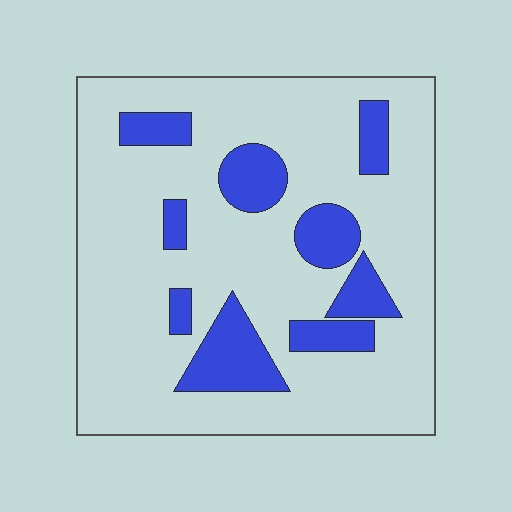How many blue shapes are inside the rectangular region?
9.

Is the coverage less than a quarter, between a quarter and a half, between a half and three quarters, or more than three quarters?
Less than a quarter.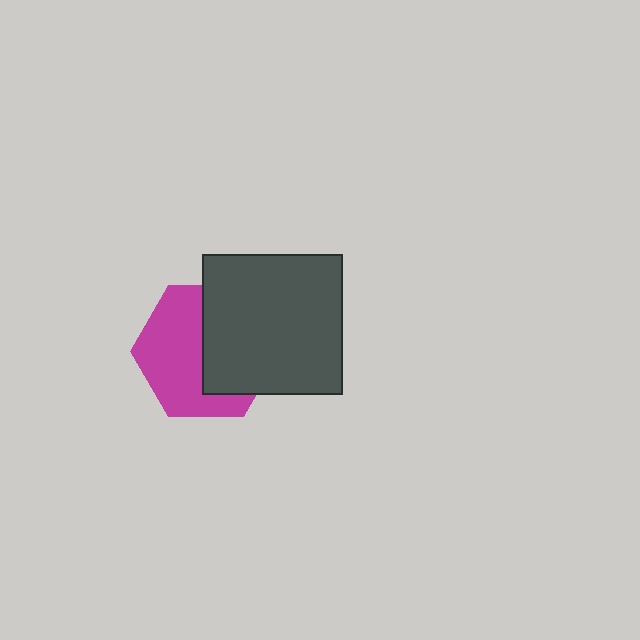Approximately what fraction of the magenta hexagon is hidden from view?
Roughly 47% of the magenta hexagon is hidden behind the dark gray square.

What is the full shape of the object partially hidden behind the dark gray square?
The partially hidden object is a magenta hexagon.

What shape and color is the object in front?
The object in front is a dark gray square.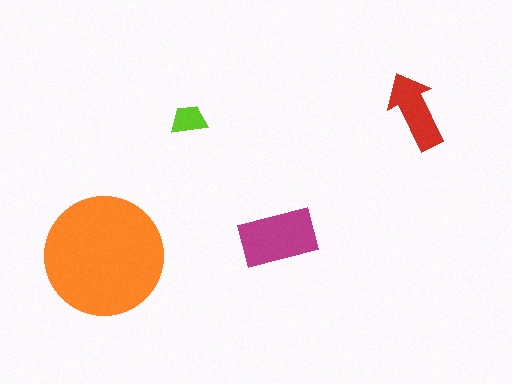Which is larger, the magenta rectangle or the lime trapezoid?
The magenta rectangle.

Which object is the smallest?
The lime trapezoid.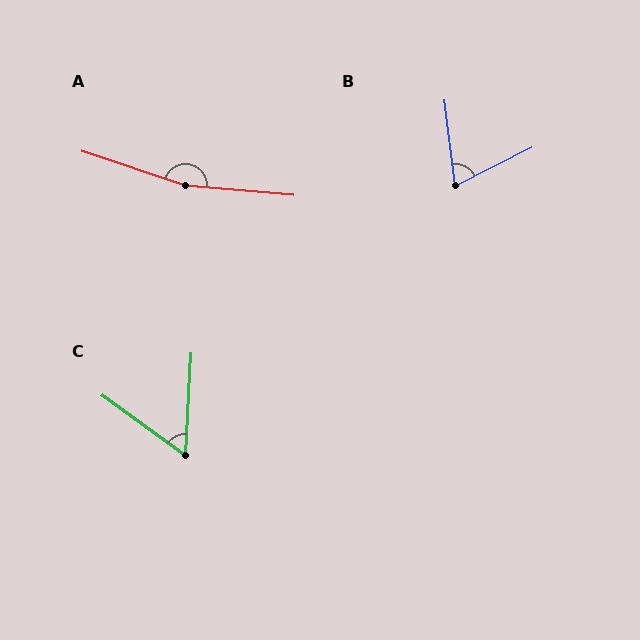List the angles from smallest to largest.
C (57°), B (70°), A (167°).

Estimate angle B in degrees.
Approximately 70 degrees.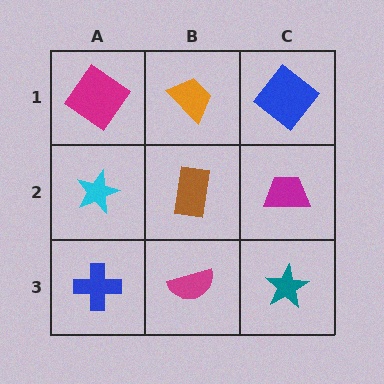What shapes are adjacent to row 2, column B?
An orange trapezoid (row 1, column B), a magenta semicircle (row 3, column B), a cyan star (row 2, column A), a magenta trapezoid (row 2, column C).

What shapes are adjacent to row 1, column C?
A magenta trapezoid (row 2, column C), an orange trapezoid (row 1, column B).